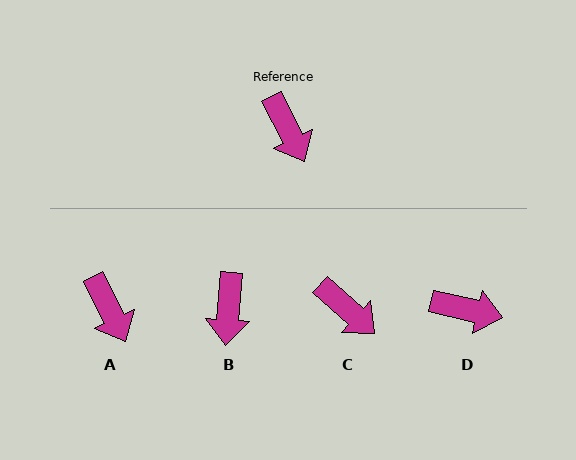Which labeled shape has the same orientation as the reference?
A.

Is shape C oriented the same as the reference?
No, it is off by about 22 degrees.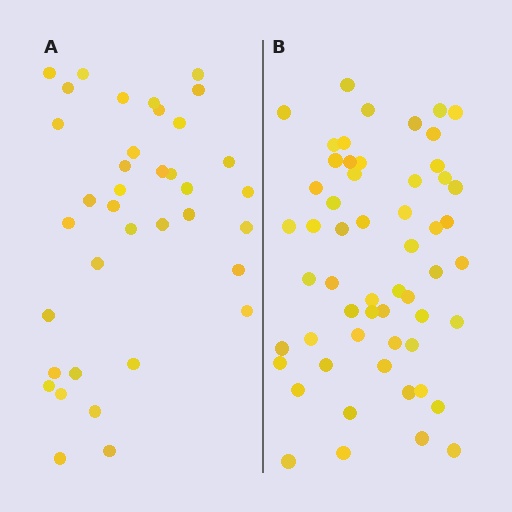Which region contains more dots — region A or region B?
Region B (the right region) has more dots.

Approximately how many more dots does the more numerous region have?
Region B has approximately 20 more dots than region A.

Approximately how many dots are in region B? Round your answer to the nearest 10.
About 60 dots. (The exact count is 56, which rounds to 60.)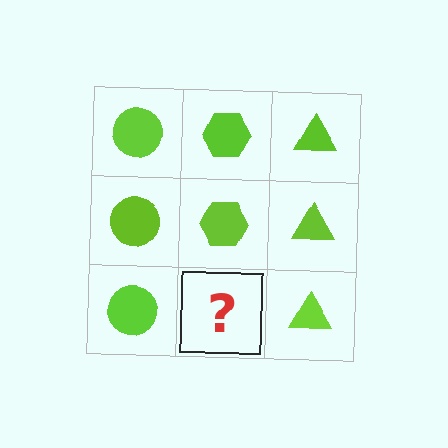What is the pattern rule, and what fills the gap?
The rule is that each column has a consistent shape. The gap should be filled with a lime hexagon.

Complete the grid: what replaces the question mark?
The question mark should be replaced with a lime hexagon.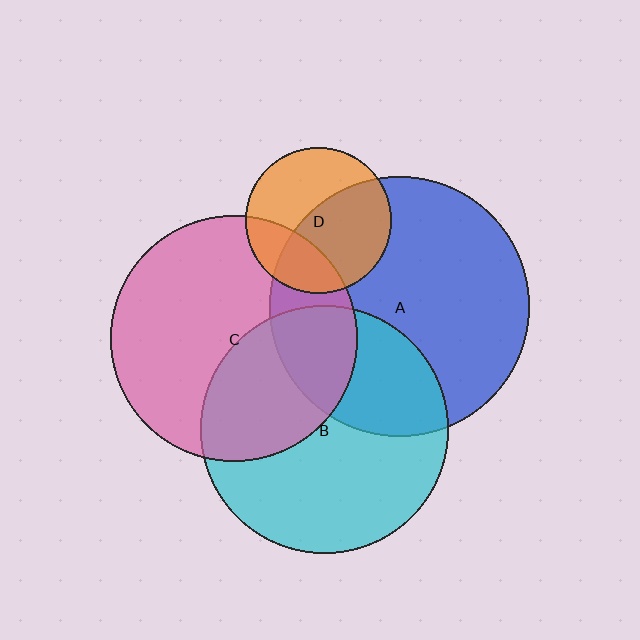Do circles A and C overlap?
Yes.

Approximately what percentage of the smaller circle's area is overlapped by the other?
Approximately 25%.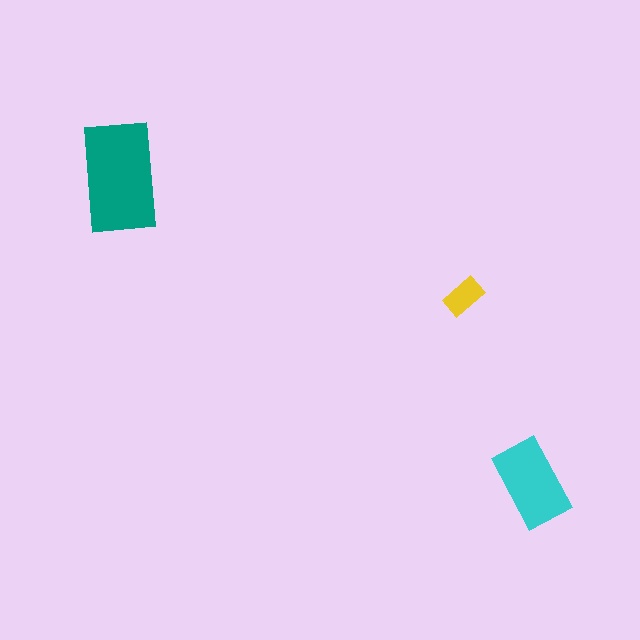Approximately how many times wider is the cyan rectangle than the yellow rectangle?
About 2 times wider.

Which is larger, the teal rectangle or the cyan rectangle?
The teal one.